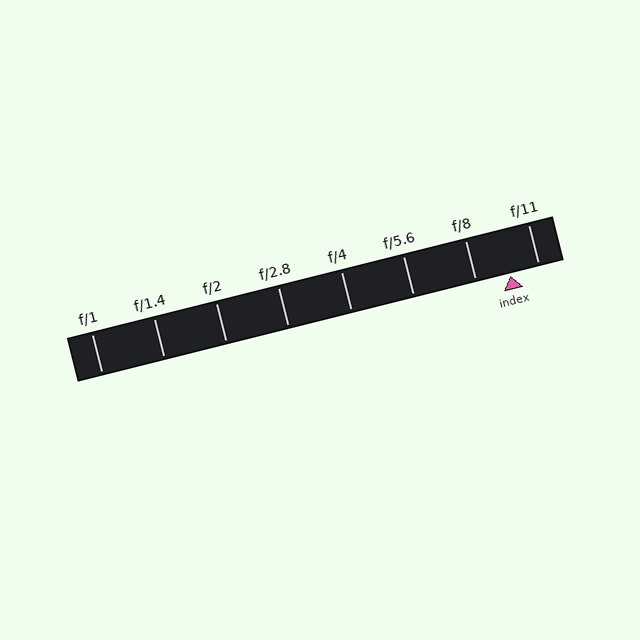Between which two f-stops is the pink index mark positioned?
The index mark is between f/8 and f/11.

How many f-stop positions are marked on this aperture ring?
There are 8 f-stop positions marked.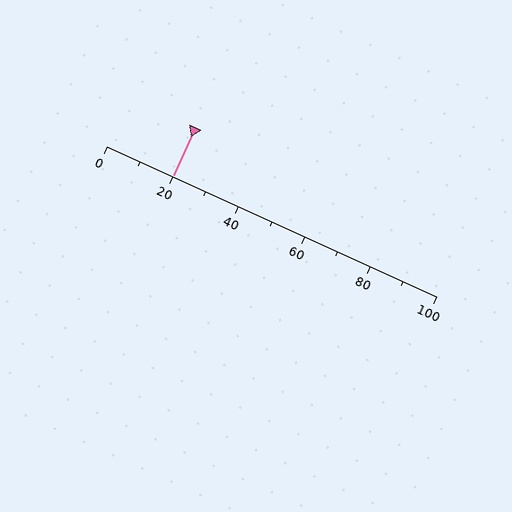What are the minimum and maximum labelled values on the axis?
The axis runs from 0 to 100.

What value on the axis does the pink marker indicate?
The marker indicates approximately 20.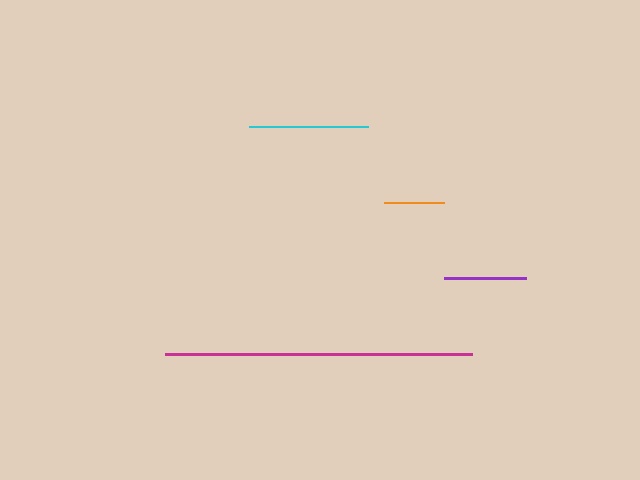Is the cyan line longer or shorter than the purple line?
The cyan line is longer than the purple line.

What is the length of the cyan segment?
The cyan segment is approximately 119 pixels long.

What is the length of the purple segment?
The purple segment is approximately 82 pixels long.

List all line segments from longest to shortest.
From longest to shortest: magenta, cyan, purple, orange.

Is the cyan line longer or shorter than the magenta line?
The magenta line is longer than the cyan line.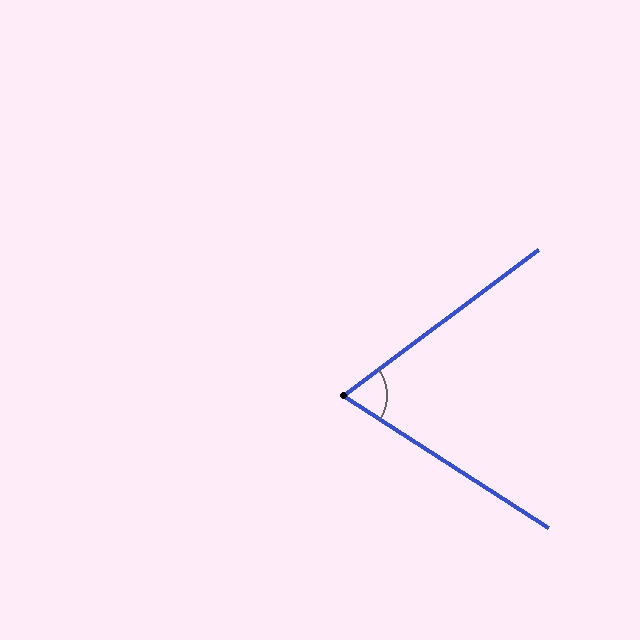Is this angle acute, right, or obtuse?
It is acute.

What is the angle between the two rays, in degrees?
Approximately 70 degrees.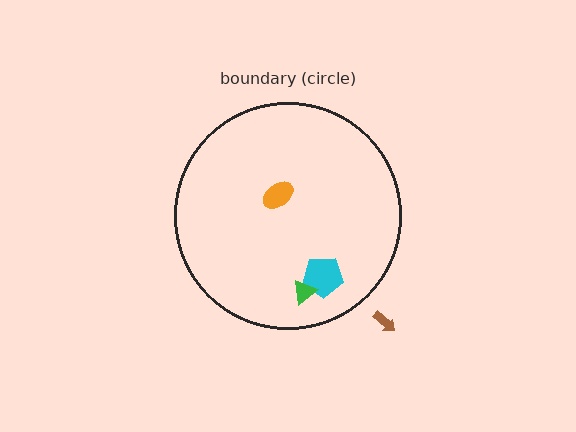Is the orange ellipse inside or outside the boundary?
Inside.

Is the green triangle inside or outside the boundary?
Inside.